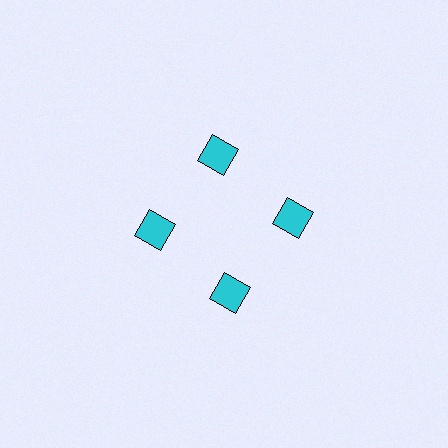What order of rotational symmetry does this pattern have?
This pattern has 4-fold rotational symmetry.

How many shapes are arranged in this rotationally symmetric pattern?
There are 4 shapes, arranged in 4 groups of 1.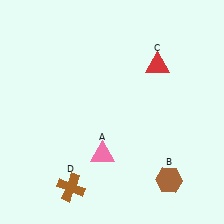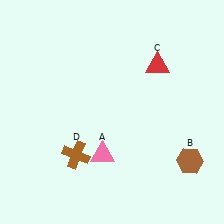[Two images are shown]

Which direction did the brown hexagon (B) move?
The brown hexagon (B) moved right.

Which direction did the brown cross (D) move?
The brown cross (D) moved up.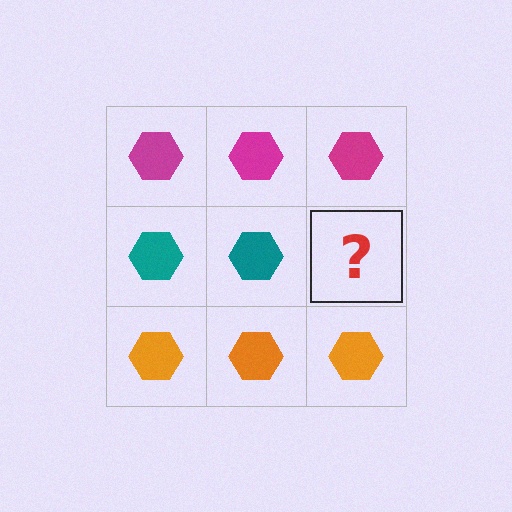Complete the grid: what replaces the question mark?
The question mark should be replaced with a teal hexagon.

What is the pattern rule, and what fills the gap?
The rule is that each row has a consistent color. The gap should be filled with a teal hexagon.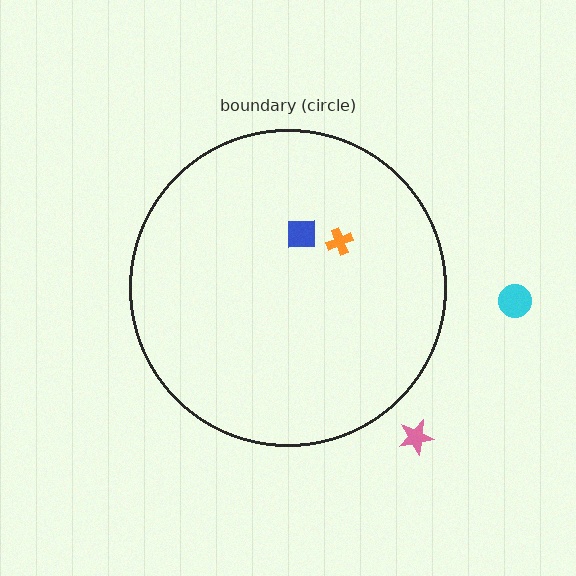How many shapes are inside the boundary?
2 inside, 2 outside.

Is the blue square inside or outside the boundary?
Inside.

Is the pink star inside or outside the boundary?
Outside.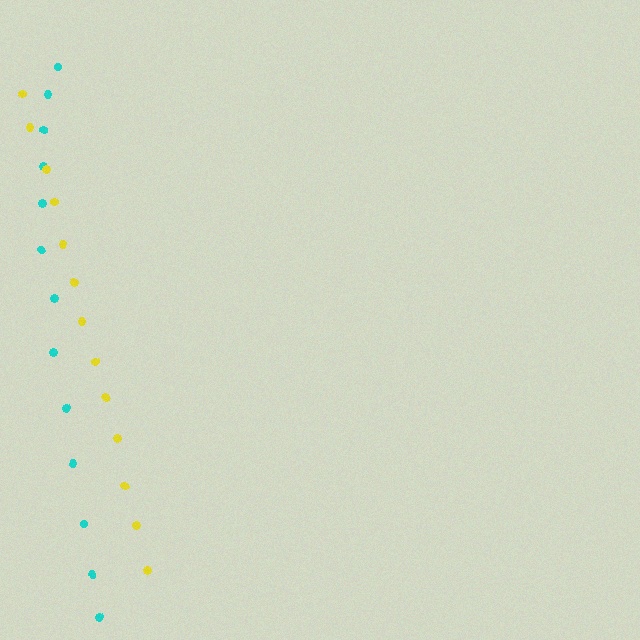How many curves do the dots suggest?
There are 2 distinct paths.